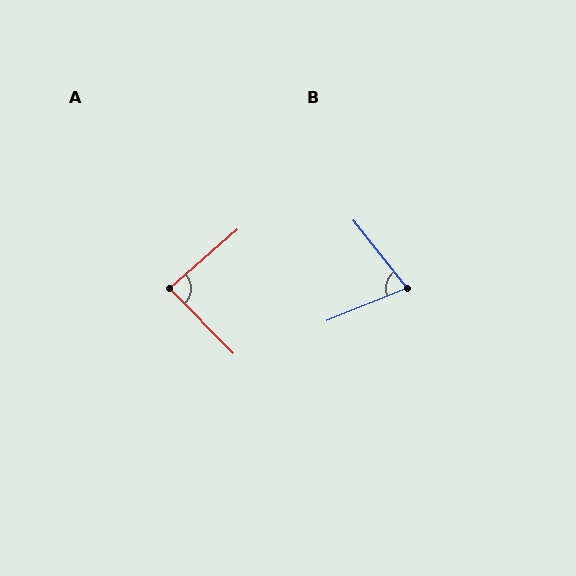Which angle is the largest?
A, at approximately 87 degrees.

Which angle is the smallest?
B, at approximately 73 degrees.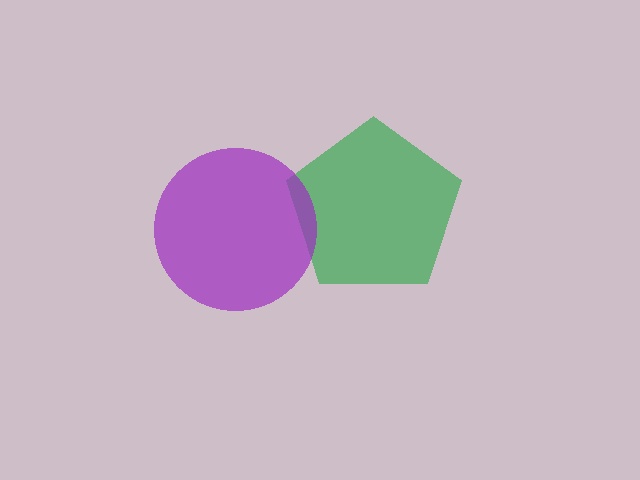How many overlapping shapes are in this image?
There are 2 overlapping shapes in the image.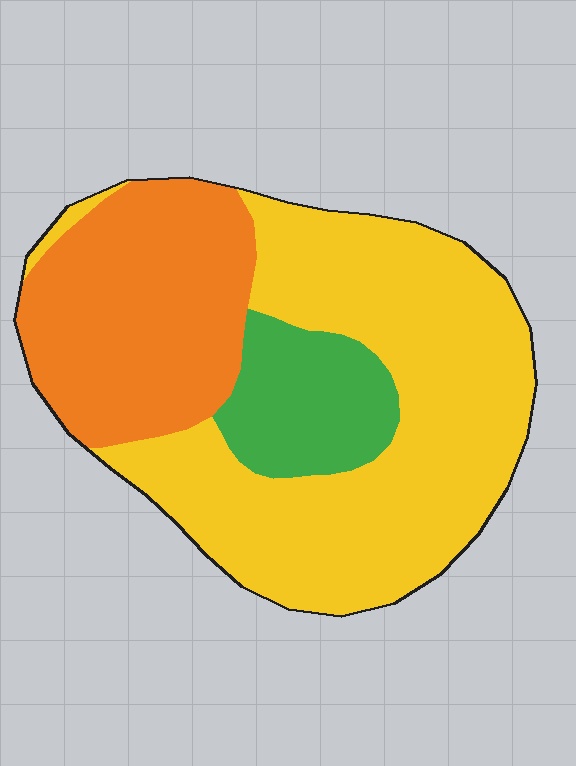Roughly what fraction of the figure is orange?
Orange takes up between a quarter and a half of the figure.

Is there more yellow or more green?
Yellow.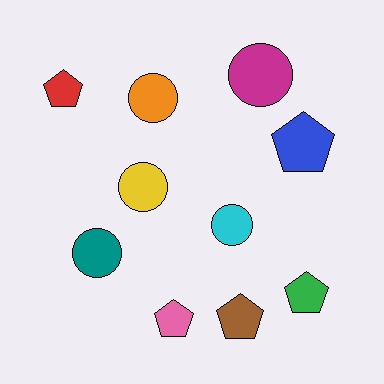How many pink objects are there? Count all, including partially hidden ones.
There is 1 pink object.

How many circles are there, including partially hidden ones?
There are 5 circles.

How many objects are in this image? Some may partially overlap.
There are 10 objects.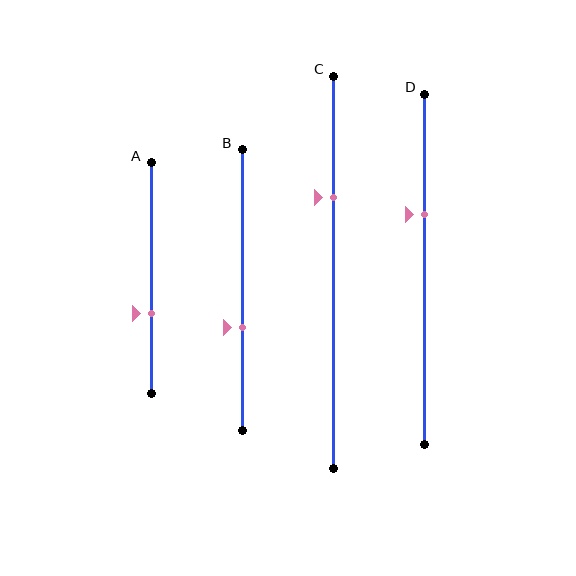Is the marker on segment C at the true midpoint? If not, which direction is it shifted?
No, the marker on segment C is shifted upward by about 19% of the segment length.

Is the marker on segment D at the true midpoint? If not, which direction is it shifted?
No, the marker on segment D is shifted upward by about 16% of the segment length.